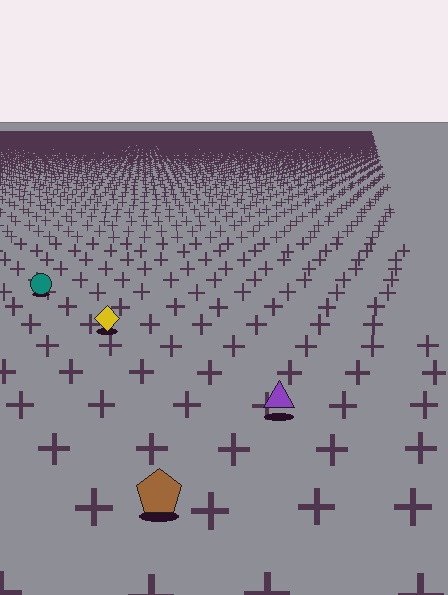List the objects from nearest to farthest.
From nearest to farthest: the brown pentagon, the purple triangle, the yellow diamond, the teal circle.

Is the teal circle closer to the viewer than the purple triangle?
No. The purple triangle is closer — you can tell from the texture gradient: the ground texture is coarser near it.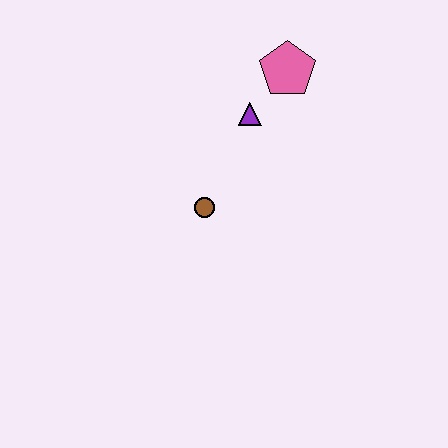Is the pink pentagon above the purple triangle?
Yes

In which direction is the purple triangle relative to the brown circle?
The purple triangle is above the brown circle.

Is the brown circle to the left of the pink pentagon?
Yes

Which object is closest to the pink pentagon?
The purple triangle is closest to the pink pentagon.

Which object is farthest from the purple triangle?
The brown circle is farthest from the purple triangle.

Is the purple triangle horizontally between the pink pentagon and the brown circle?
Yes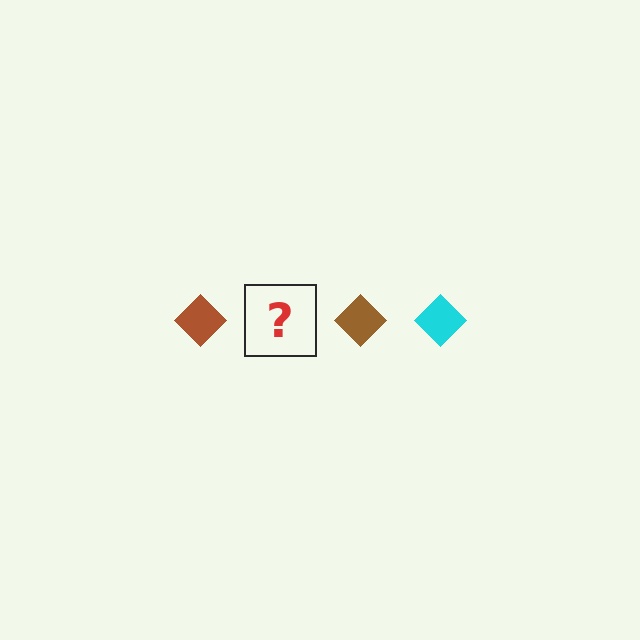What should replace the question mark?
The question mark should be replaced with a cyan diamond.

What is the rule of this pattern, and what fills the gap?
The rule is that the pattern cycles through brown, cyan diamonds. The gap should be filled with a cyan diamond.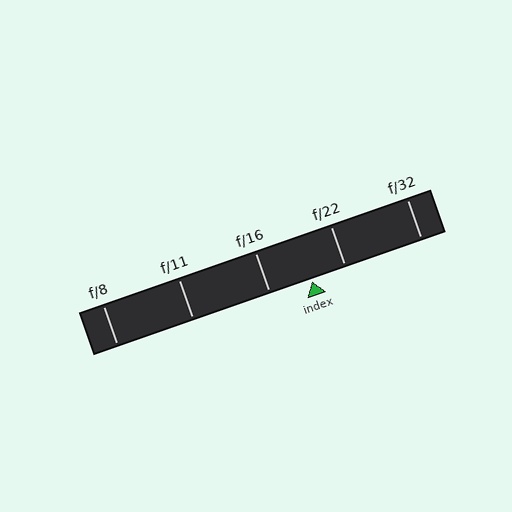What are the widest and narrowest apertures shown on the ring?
The widest aperture shown is f/8 and the narrowest is f/32.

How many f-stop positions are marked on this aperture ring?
There are 5 f-stop positions marked.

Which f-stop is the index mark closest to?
The index mark is closest to f/22.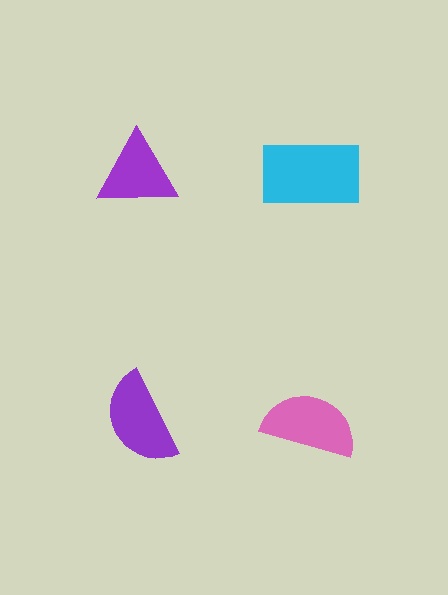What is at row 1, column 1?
A purple triangle.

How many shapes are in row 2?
2 shapes.